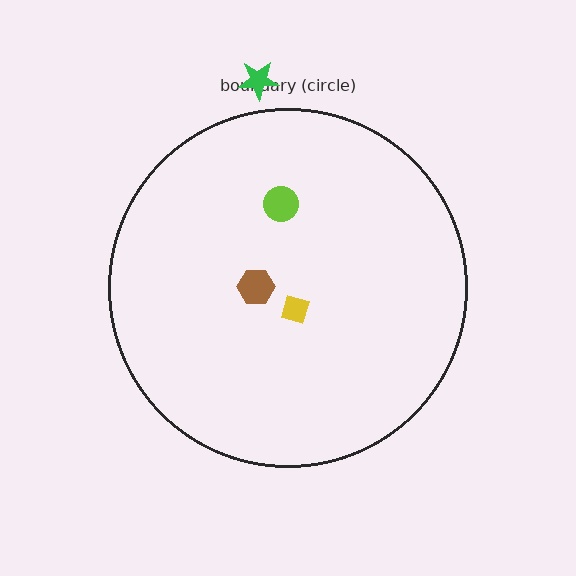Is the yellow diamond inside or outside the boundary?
Inside.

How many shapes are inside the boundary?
3 inside, 1 outside.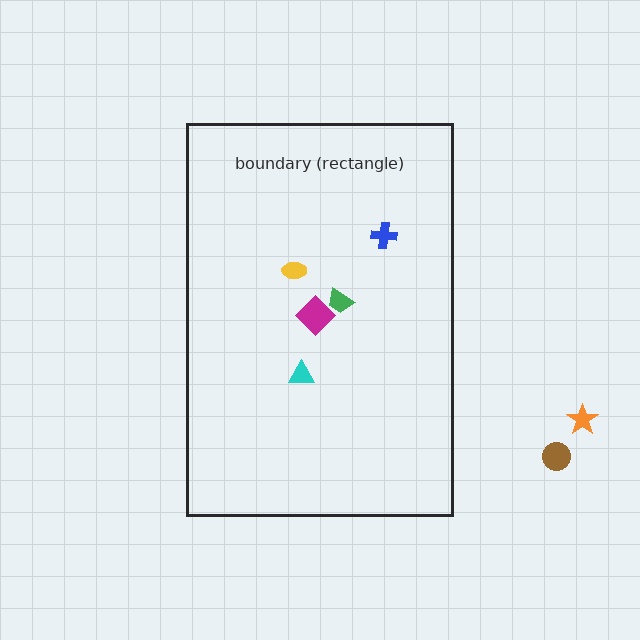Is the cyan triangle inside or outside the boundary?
Inside.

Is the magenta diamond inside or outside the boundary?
Inside.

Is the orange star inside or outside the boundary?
Outside.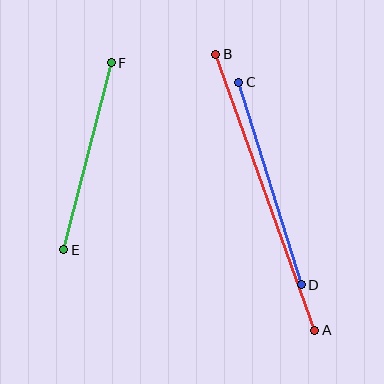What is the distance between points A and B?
The distance is approximately 293 pixels.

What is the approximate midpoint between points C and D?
The midpoint is at approximately (270, 184) pixels.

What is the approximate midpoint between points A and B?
The midpoint is at approximately (265, 192) pixels.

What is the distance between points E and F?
The distance is approximately 193 pixels.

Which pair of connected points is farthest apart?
Points A and B are farthest apart.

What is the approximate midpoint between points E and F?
The midpoint is at approximately (88, 156) pixels.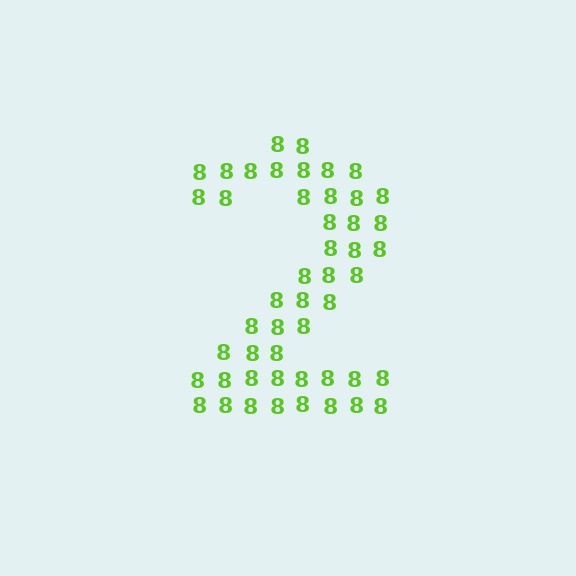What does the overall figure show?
The overall figure shows the digit 2.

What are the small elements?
The small elements are digit 8's.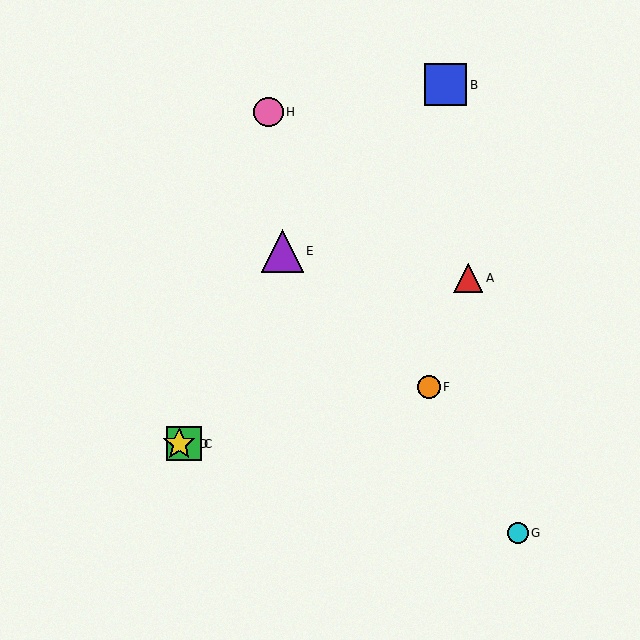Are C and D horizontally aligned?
Yes, both are at y≈444.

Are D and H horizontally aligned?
No, D is at y≈444 and H is at y≈112.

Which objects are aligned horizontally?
Objects C, D are aligned horizontally.